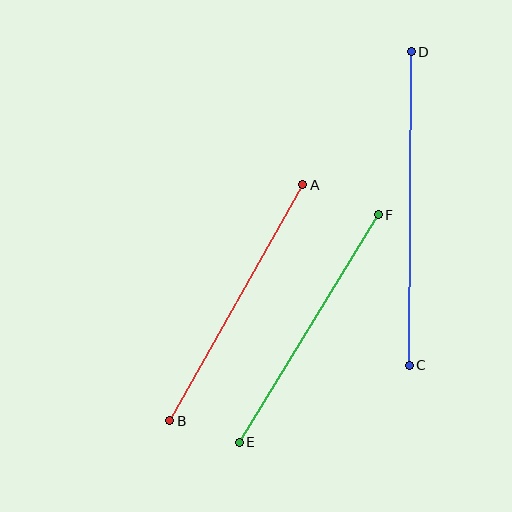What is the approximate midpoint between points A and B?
The midpoint is at approximately (236, 303) pixels.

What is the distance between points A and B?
The distance is approximately 271 pixels.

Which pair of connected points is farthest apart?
Points C and D are farthest apart.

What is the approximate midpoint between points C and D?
The midpoint is at approximately (410, 208) pixels.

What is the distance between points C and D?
The distance is approximately 314 pixels.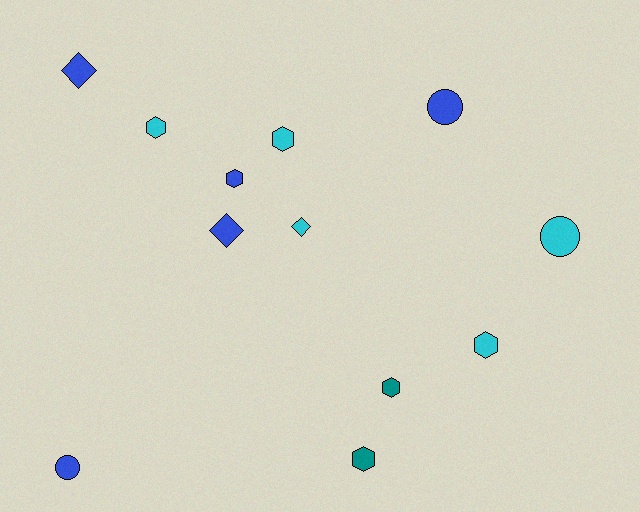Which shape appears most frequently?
Hexagon, with 6 objects.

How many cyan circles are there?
There is 1 cyan circle.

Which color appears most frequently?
Cyan, with 5 objects.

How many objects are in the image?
There are 12 objects.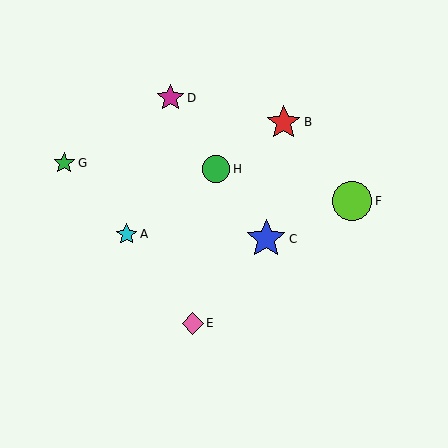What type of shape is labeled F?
Shape F is a lime circle.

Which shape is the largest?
The blue star (labeled C) is the largest.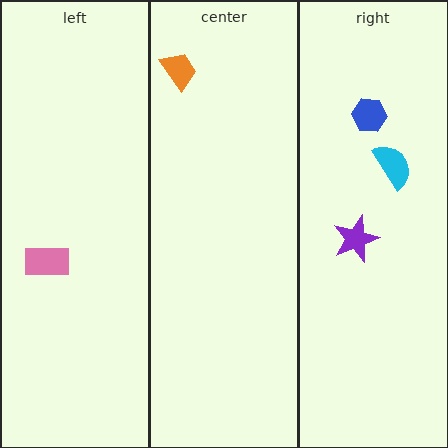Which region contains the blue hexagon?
The right region.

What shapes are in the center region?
The orange trapezoid.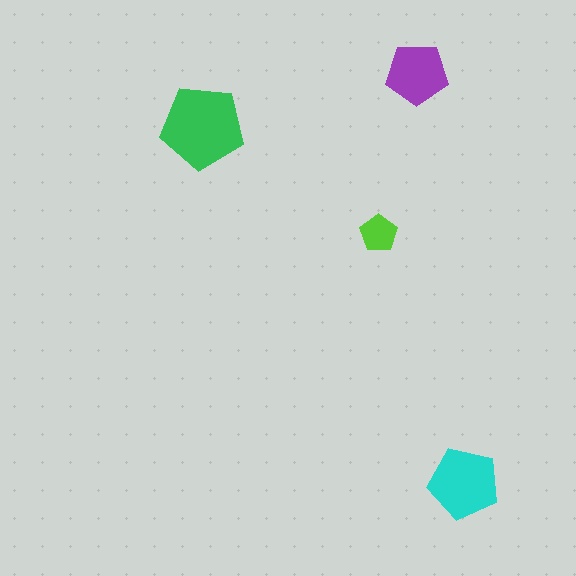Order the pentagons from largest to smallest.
the green one, the cyan one, the purple one, the lime one.